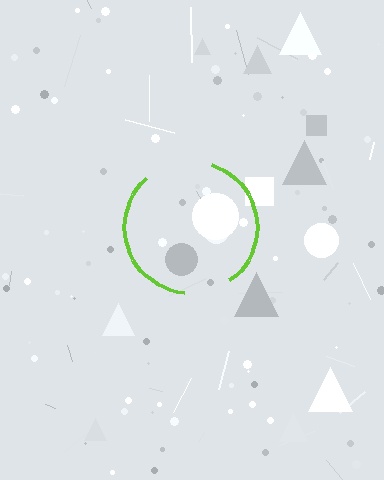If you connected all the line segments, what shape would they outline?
They would outline a circle.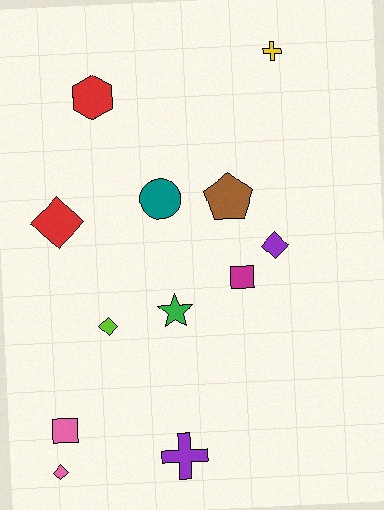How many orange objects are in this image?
There are no orange objects.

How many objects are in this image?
There are 12 objects.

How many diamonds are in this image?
There are 4 diamonds.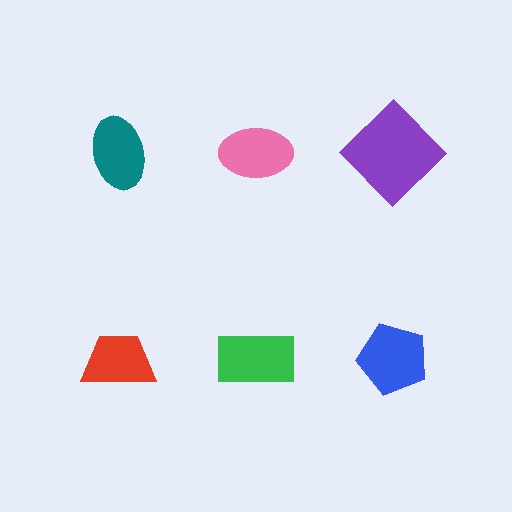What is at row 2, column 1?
A red trapezoid.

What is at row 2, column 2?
A green rectangle.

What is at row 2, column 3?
A blue pentagon.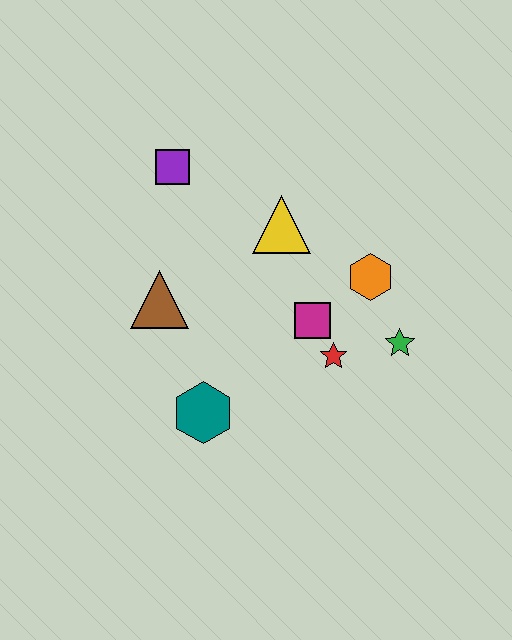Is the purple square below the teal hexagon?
No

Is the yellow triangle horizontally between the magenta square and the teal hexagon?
Yes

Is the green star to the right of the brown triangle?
Yes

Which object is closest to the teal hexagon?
The brown triangle is closest to the teal hexagon.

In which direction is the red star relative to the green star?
The red star is to the left of the green star.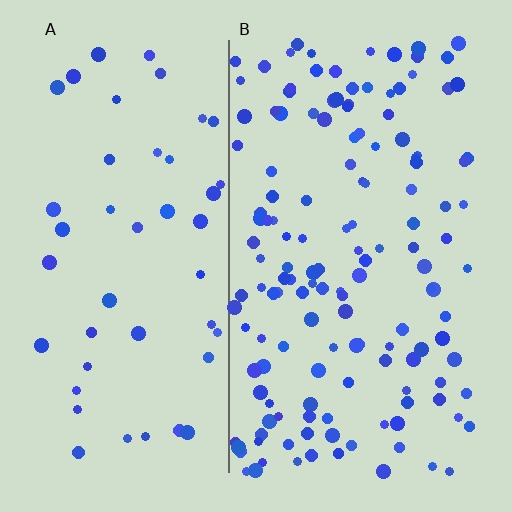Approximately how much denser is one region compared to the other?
Approximately 3.1× — region B over region A.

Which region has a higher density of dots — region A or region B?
B (the right).